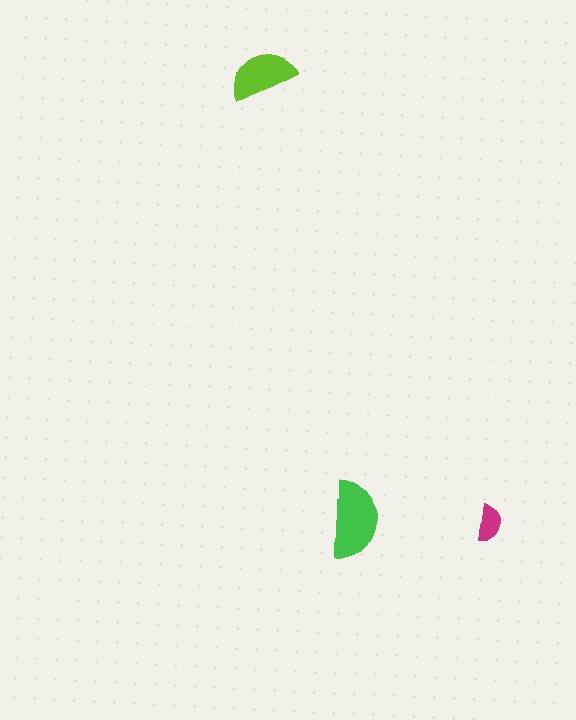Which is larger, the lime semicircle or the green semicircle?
The green one.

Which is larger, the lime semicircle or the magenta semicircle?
The lime one.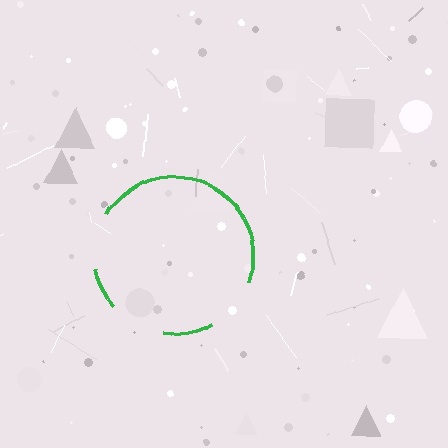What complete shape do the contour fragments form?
The contour fragments form a circle.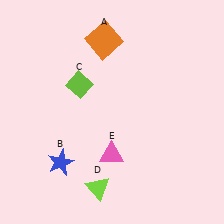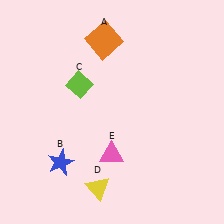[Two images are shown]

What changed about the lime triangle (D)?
In Image 1, D is lime. In Image 2, it changed to yellow.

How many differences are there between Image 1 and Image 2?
There is 1 difference between the two images.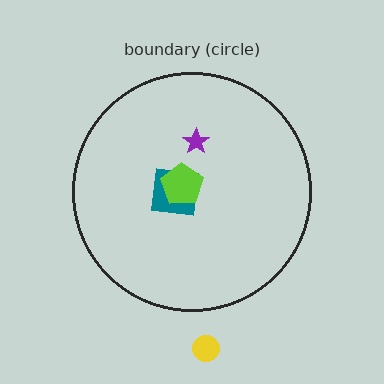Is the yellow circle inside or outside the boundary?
Outside.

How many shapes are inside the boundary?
3 inside, 1 outside.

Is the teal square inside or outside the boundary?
Inside.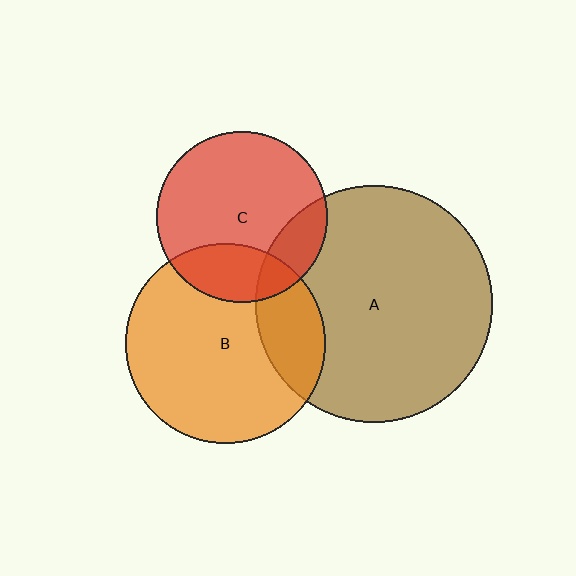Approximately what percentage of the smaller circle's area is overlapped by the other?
Approximately 15%.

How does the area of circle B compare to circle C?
Approximately 1.4 times.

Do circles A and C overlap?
Yes.